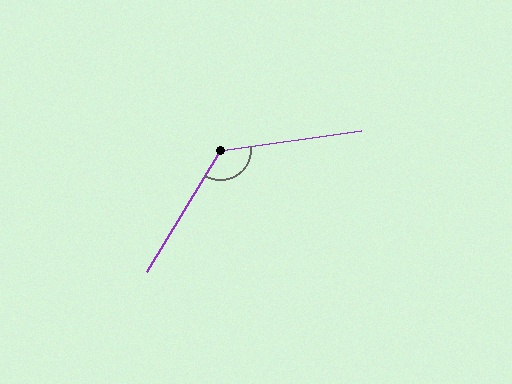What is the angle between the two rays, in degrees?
Approximately 129 degrees.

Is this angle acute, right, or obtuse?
It is obtuse.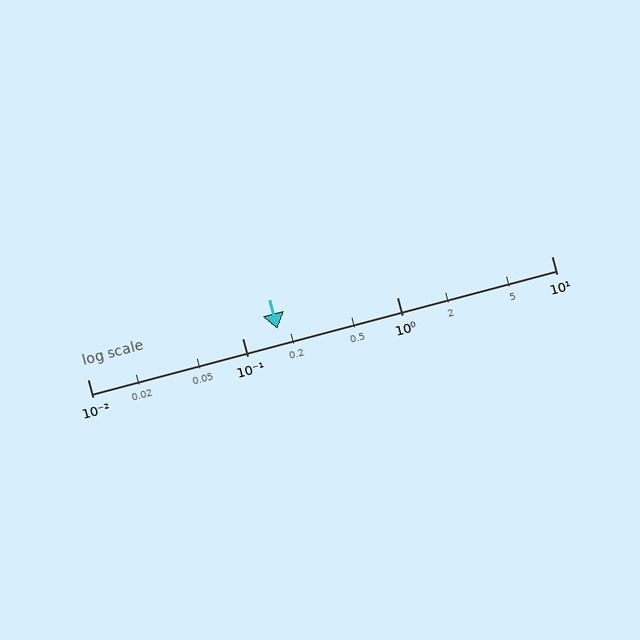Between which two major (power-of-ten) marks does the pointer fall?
The pointer is between 0.1 and 1.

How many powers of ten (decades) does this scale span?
The scale spans 3 decades, from 0.01 to 10.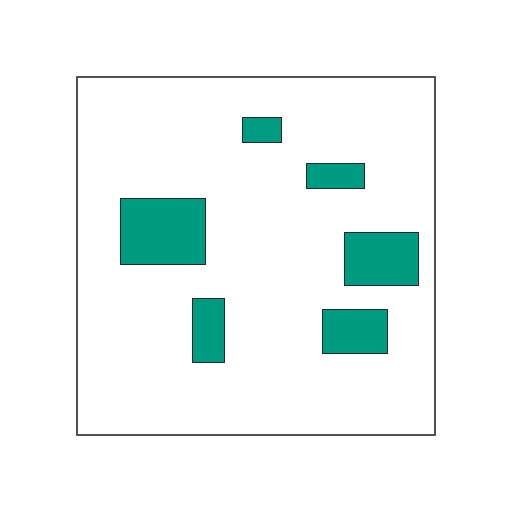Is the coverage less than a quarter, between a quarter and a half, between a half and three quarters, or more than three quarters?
Less than a quarter.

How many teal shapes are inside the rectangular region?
6.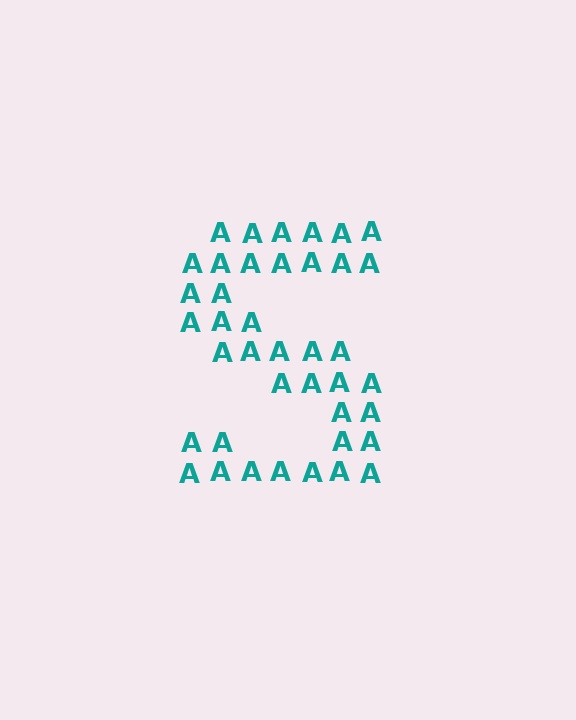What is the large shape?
The large shape is the letter S.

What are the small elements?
The small elements are letter A's.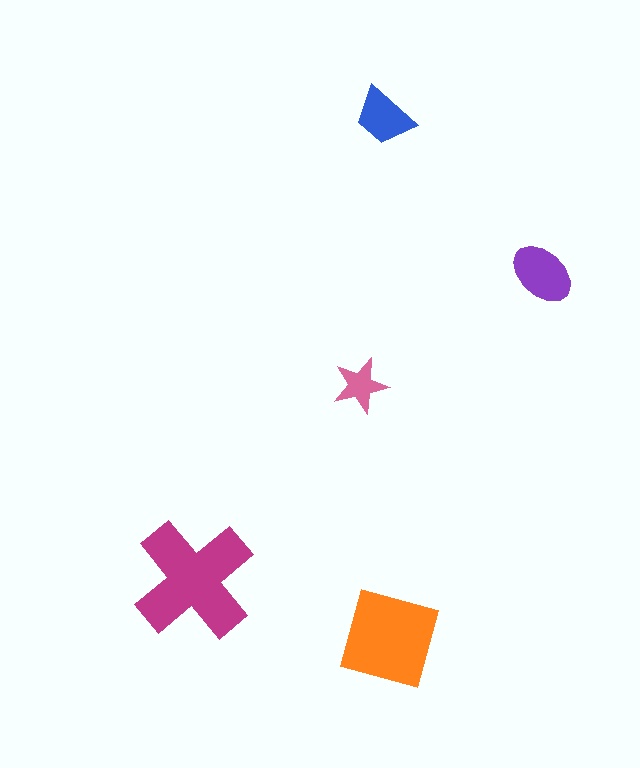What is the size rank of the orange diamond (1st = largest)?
2nd.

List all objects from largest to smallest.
The magenta cross, the orange diamond, the purple ellipse, the blue trapezoid, the pink star.